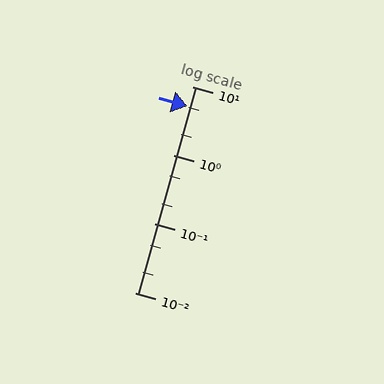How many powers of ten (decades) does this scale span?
The scale spans 3 decades, from 0.01 to 10.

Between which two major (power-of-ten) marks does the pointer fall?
The pointer is between 1 and 10.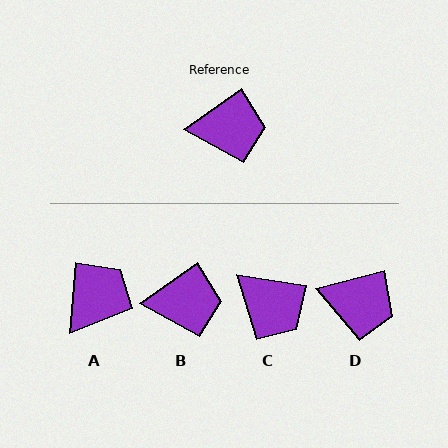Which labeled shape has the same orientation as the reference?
B.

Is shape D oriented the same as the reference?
No, it is off by about 21 degrees.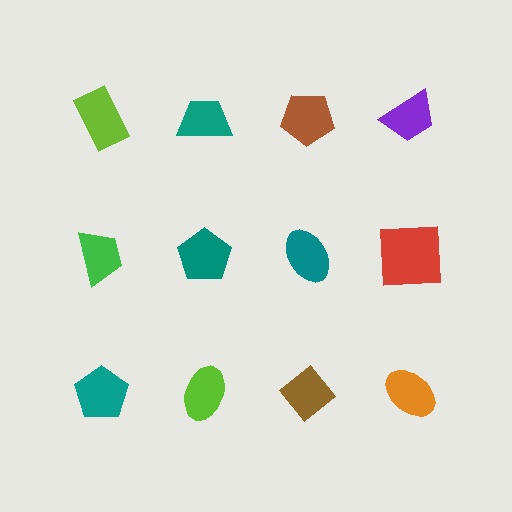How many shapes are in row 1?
4 shapes.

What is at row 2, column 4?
A red square.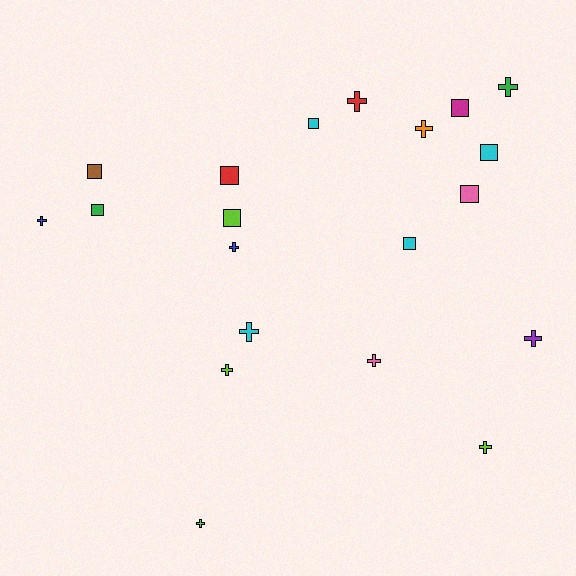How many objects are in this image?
There are 20 objects.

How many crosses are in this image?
There are 11 crosses.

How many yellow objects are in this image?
There are no yellow objects.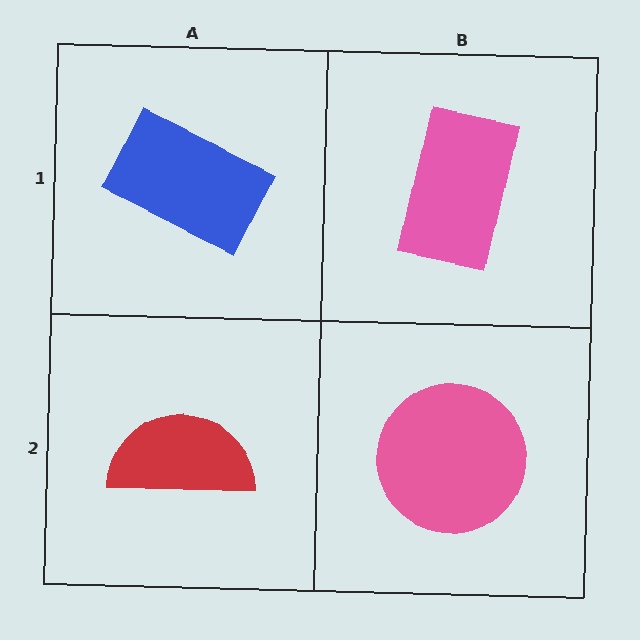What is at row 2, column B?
A pink circle.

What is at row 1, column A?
A blue rectangle.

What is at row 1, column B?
A pink rectangle.